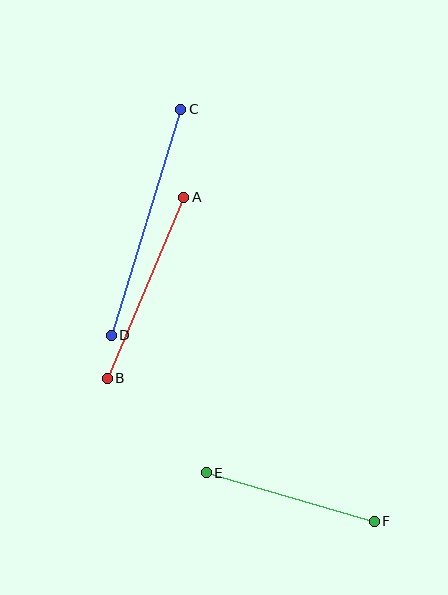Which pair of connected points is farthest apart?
Points C and D are farthest apart.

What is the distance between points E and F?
The distance is approximately 175 pixels.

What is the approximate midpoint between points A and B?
The midpoint is at approximately (145, 288) pixels.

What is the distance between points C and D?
The distance is approximately 236 pixels.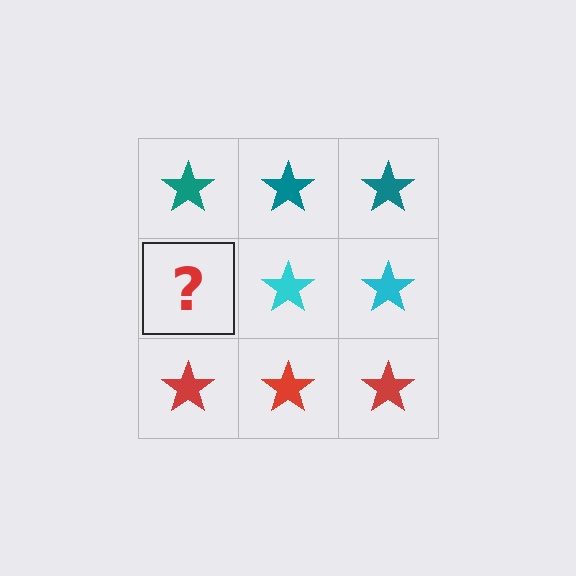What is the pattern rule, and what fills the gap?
The rule is that each row has a consistent color. The gap should be filled with a cyan star.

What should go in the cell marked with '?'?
The missing cell should contain a cyan star.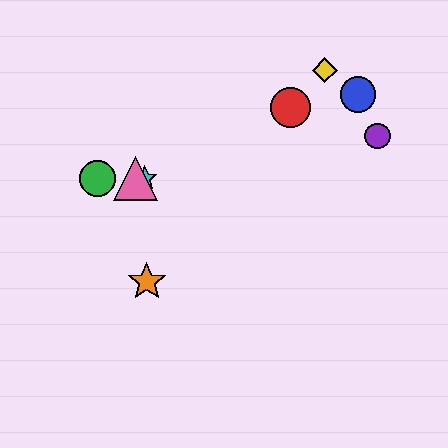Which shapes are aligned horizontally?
The green circle, the cyan star, the pink triangle are aligned horizontally.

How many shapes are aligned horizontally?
3 shapes (the green circle, the cyan star, the pink triangle) are aligned horizontally.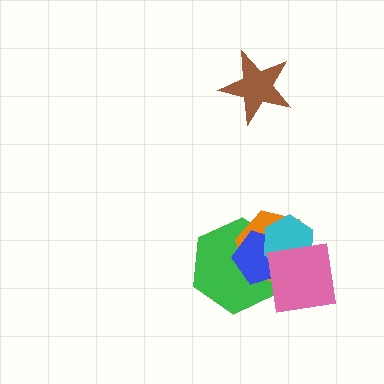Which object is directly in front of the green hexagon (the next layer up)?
The orange hexagon is directly in front of the green hexagon.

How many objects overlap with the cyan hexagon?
4 objects overlap with the cyan hexagon.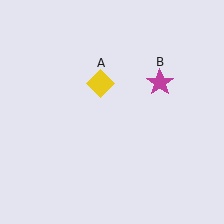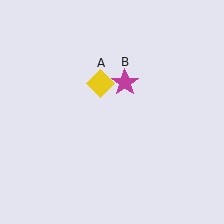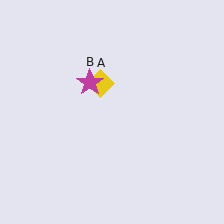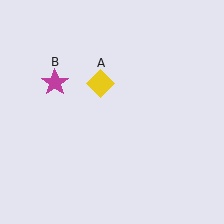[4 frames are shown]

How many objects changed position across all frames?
1 object changed position: magenta star (object B).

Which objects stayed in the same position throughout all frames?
Yellow diamond (object A) remained stationary.